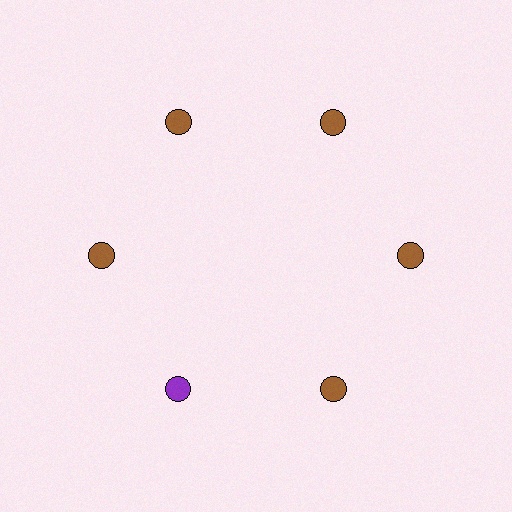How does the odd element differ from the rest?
It has a different color: purple instead of brown.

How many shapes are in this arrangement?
There are 6 shapes arranged in a ring pattern.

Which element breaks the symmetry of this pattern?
The purple circle at roughly the 7 o'clock position breaks the symmetry. All other shapes are brown circles.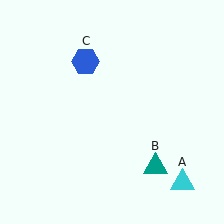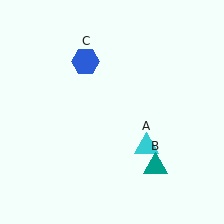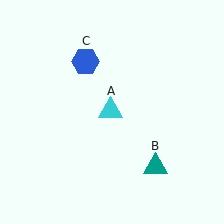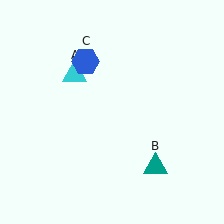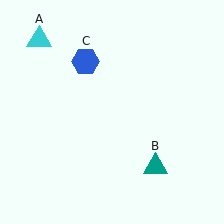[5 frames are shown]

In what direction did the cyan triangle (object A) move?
The cyan triangle (object A) moved up and to the left.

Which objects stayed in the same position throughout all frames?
Teal triangle (object B) and blue hexagon (object C) remained stationary.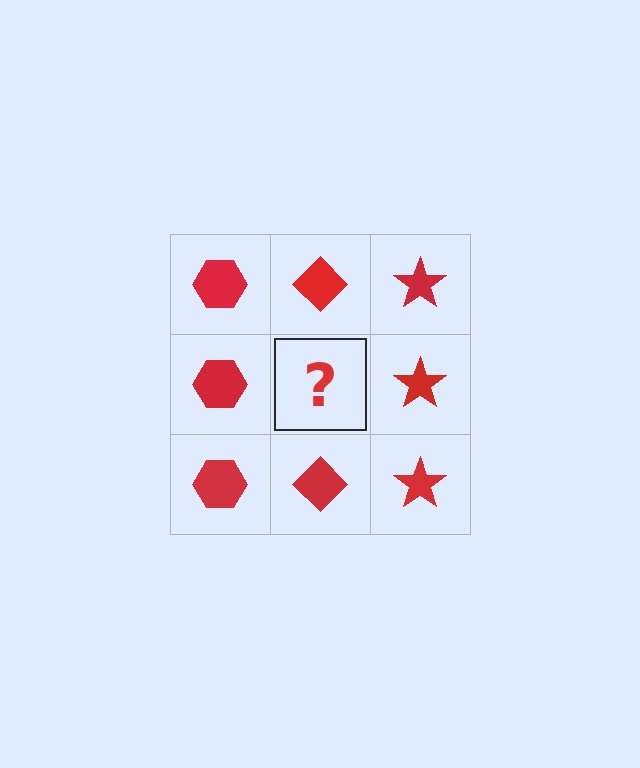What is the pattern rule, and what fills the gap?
The rule is that each column has a consistent shape. The gap should be filled with a red diamond.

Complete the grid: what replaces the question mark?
The question mark should be replaced with a red diamond.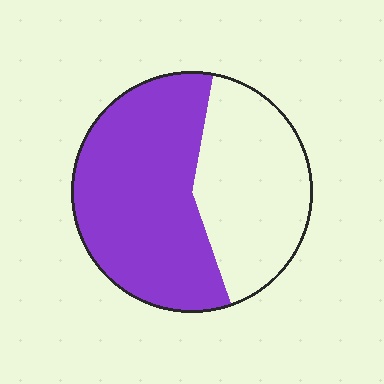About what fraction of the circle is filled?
About three fifths (3/5).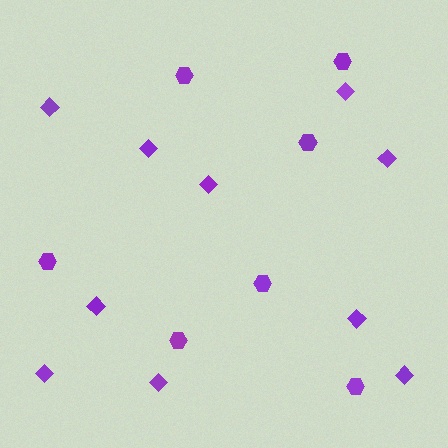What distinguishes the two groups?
There are 2 groups: one group of diamonds (10) and one group of hexagons (7).